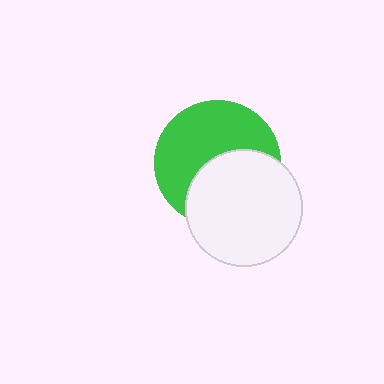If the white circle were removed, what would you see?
You would see the complete green circle.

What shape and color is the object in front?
The object in front is a white circle.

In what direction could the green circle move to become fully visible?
The green circle could move up. That would shift it out from behind the white circle entirely.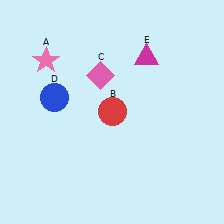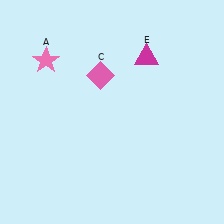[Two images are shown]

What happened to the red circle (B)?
The red circle (B) was removed in Image 2. It was in the top-right area of Image 1.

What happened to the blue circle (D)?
The blue circle (D) was removed in Image 2. It was in the top-left area of Image 1.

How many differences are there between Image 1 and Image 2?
There are 2 differences between the two images.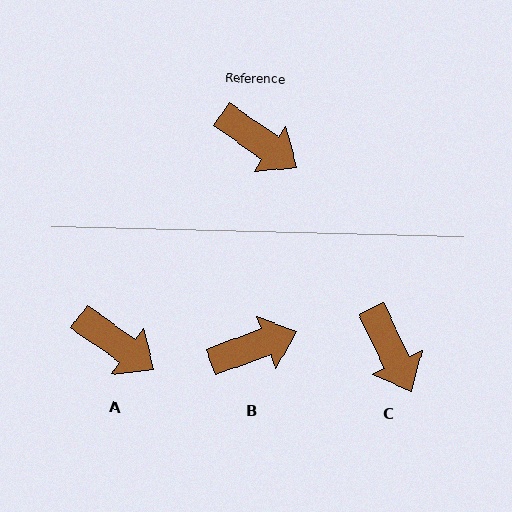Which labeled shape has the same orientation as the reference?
A.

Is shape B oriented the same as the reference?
No, it is off by about 55 degrees.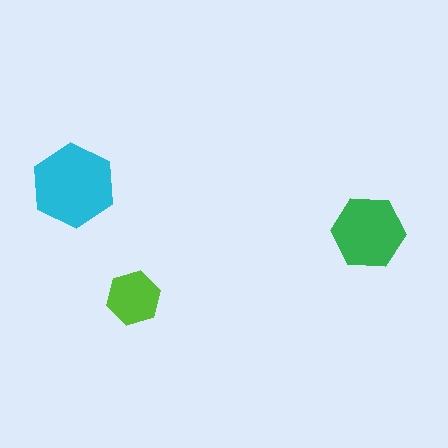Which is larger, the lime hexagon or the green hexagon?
The green one.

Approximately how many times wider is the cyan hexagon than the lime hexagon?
About 1.5 times wider.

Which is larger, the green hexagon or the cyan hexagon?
The cyan one.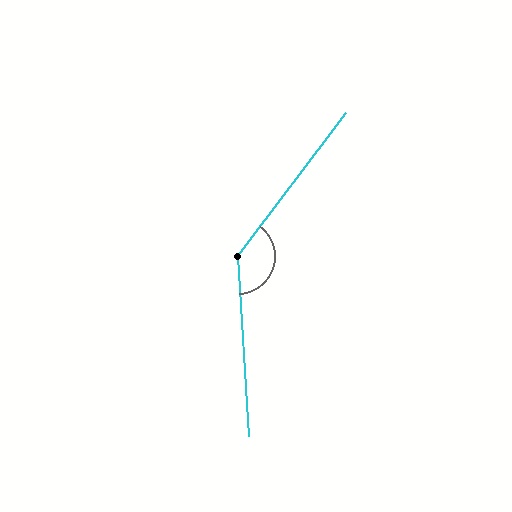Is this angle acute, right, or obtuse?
It is obtuse.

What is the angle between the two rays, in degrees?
Approximately 139 degrees.